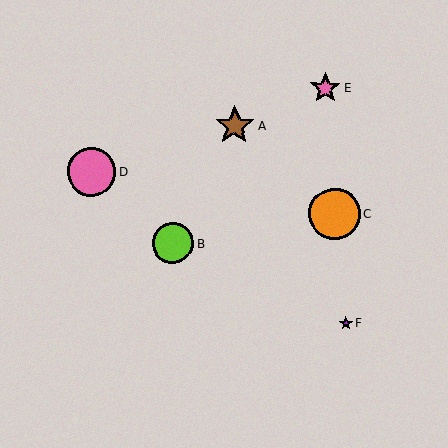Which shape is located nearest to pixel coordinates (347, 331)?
The purple star (labeled F) at (346, 323) is nearest to that location.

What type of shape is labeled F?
Shape F is a purple star.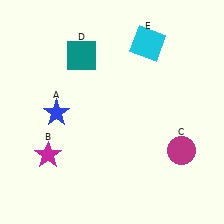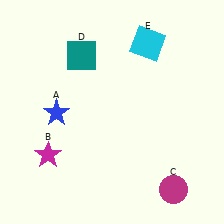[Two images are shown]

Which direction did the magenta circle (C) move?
The magenta circle (C) moved down.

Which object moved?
The magenta circle (C) moved down.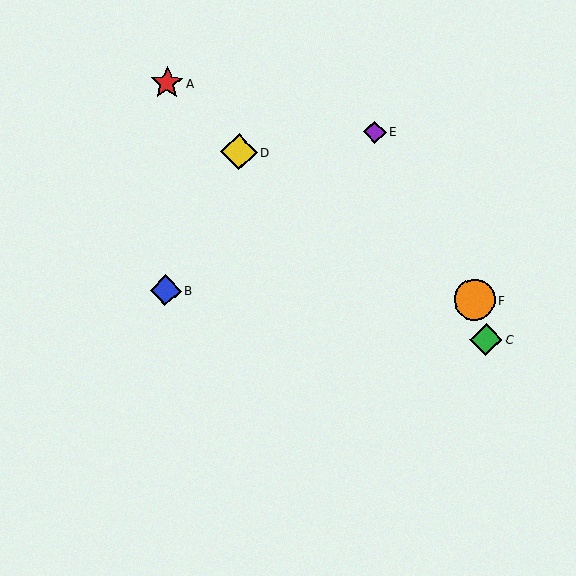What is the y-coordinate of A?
Object A is at y≈83.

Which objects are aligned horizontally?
Objects B, F are aligned horizontally.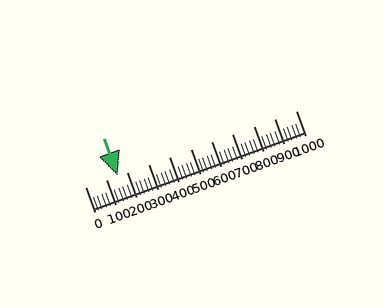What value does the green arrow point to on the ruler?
The green arrow points to approximately 153.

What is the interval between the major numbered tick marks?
The major tick marks are spaced 100 units apart.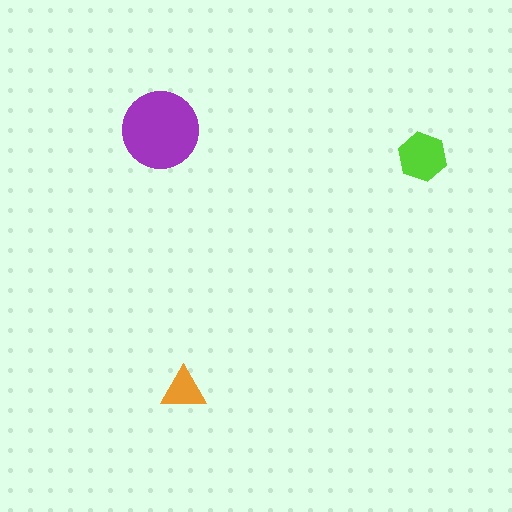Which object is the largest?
The purple circle.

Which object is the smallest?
The orange triangle.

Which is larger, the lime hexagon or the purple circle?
The purple circle.